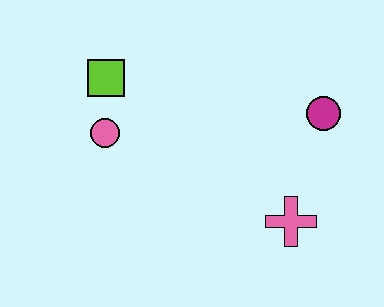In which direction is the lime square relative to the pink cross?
The lime square is to the left of the pink cross.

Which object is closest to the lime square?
The pink circle is closest to the lime square.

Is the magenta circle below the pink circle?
No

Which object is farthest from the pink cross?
The lime square is farthest from the pink cross.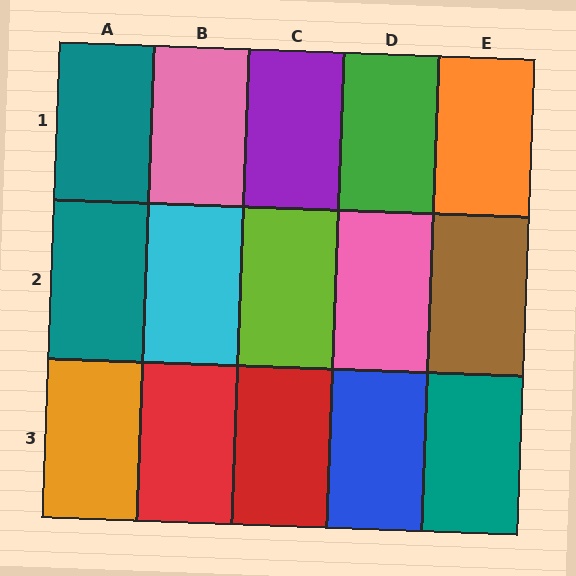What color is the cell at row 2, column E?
Brown.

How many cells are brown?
1 cell is brown.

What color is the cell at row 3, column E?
Teal.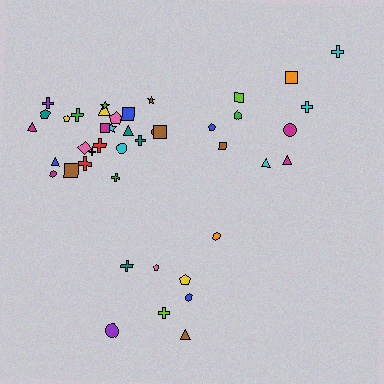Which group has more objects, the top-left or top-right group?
The top-left group.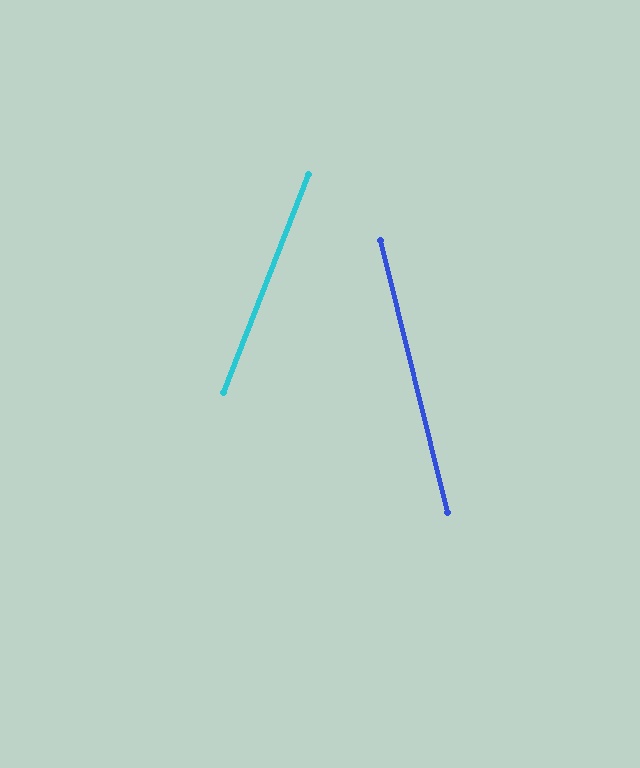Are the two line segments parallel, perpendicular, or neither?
Neither parallel nor perpendicular — they differ by about 35°.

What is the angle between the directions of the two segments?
Approximately 35 degrees.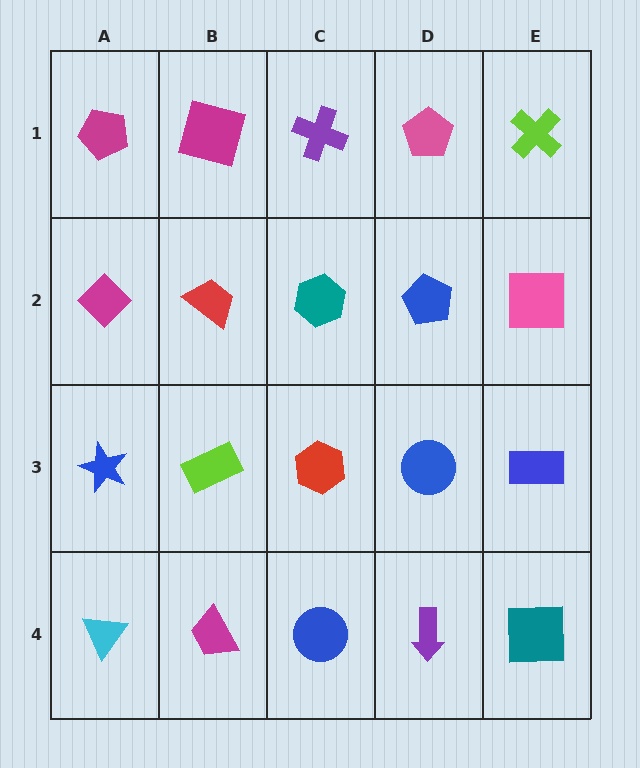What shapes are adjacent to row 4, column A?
A blue star (row 3, column A), a magenta trapezoid (row 4, column B).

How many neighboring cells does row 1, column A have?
2.